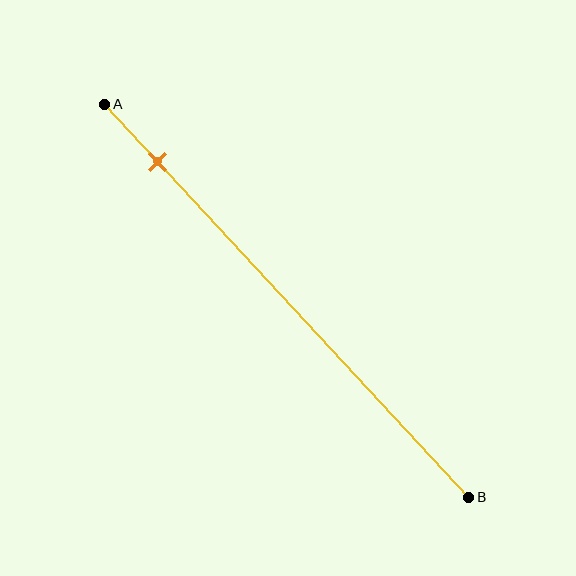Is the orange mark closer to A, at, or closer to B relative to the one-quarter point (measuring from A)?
The orange mark is closer to point A than the one-quarter point of segment AB.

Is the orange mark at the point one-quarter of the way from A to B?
No, the mark is at about 15% from A, not at the 25% one-quarter point.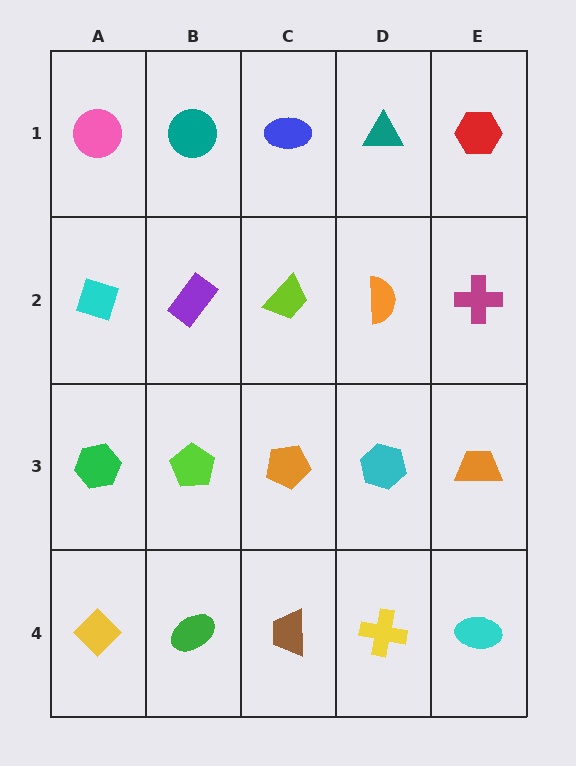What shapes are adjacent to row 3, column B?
A purple rectangle (row 2, column B), a green ellipse (row 4, column B), a green hexagon (row 3, column A), an orange pentagon (row 3, column C).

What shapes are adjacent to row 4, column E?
An orange trapezoid (row 3, column E), a yellow cross (row 4, column D).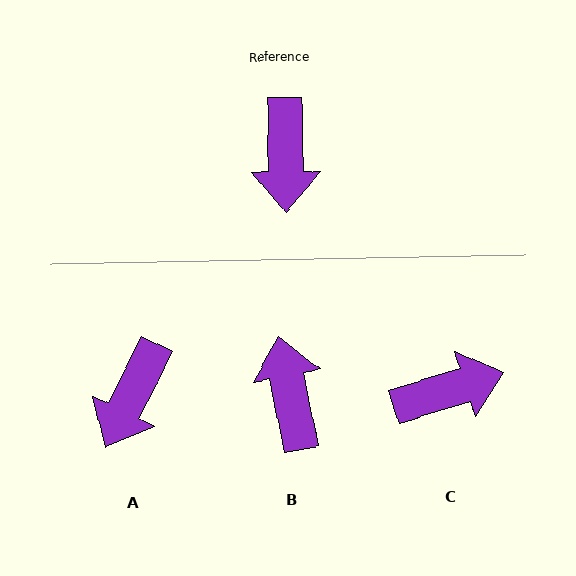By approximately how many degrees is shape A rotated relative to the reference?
Approximately 27 degrees clockwise.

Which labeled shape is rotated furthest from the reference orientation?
B, about 169 degrees away.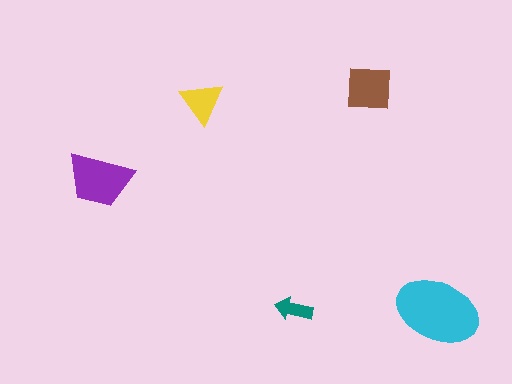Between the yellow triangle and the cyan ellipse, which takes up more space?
The cyan ellipse.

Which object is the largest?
The cyan ellipse.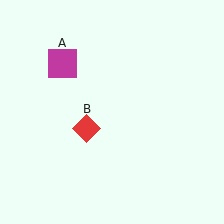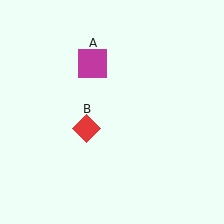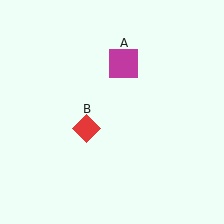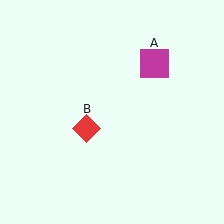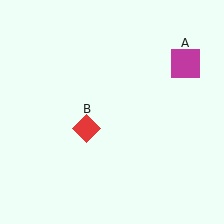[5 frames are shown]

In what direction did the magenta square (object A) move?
The magenta square (object A) moved right.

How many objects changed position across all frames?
1 object changed position: magenta square (object A).